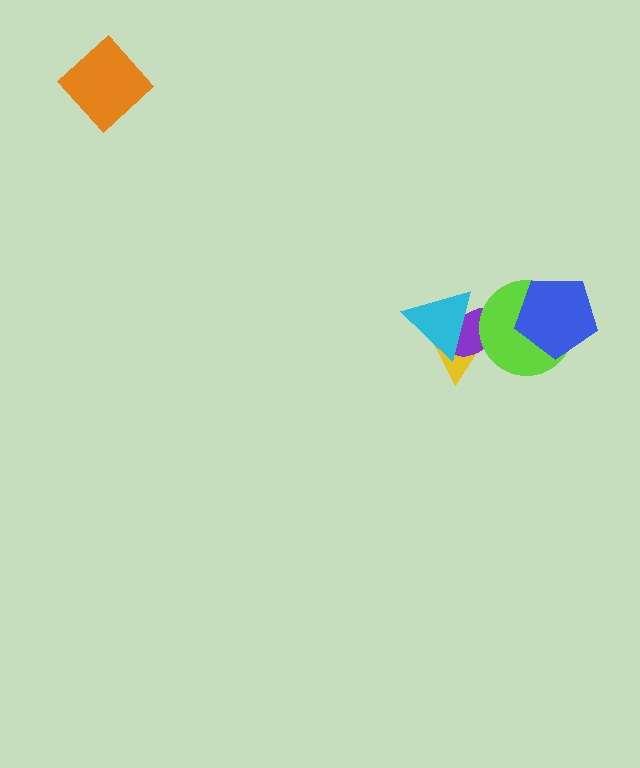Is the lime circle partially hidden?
Yes, it is partially covered by another shape.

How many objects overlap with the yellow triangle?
3 objects overlap with the yellow triangle.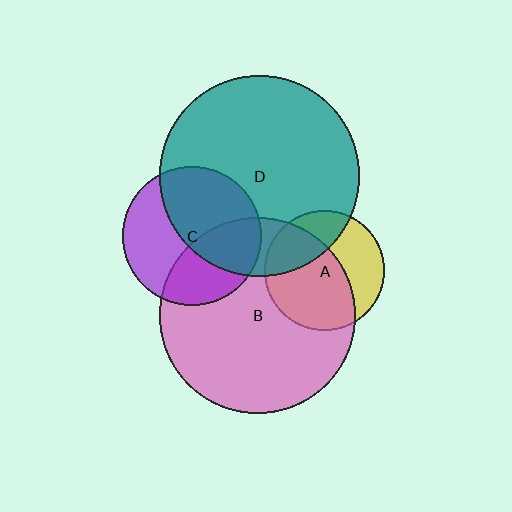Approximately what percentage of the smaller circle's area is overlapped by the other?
Approximately 30%.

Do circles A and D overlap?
Yes.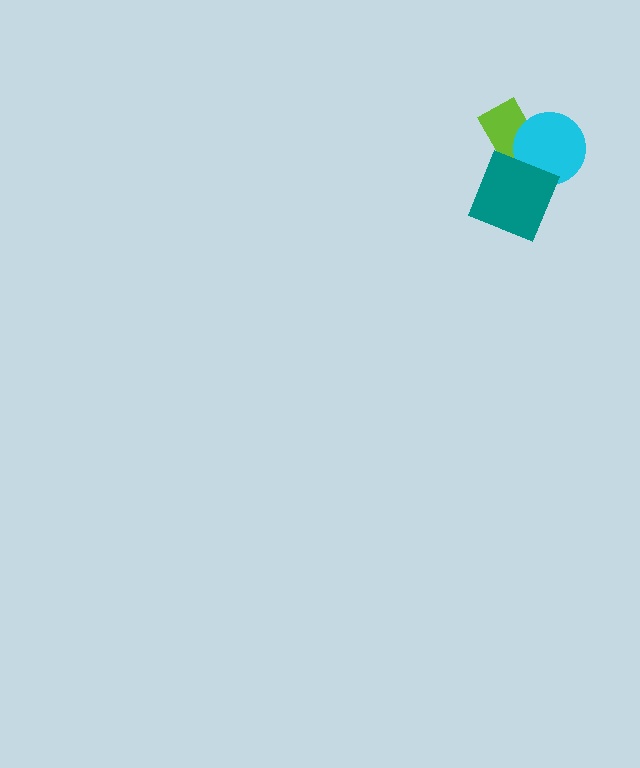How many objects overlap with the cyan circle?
2 objects overlap with the cyan circle.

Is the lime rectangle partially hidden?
Yes, it is partially covered by another shape.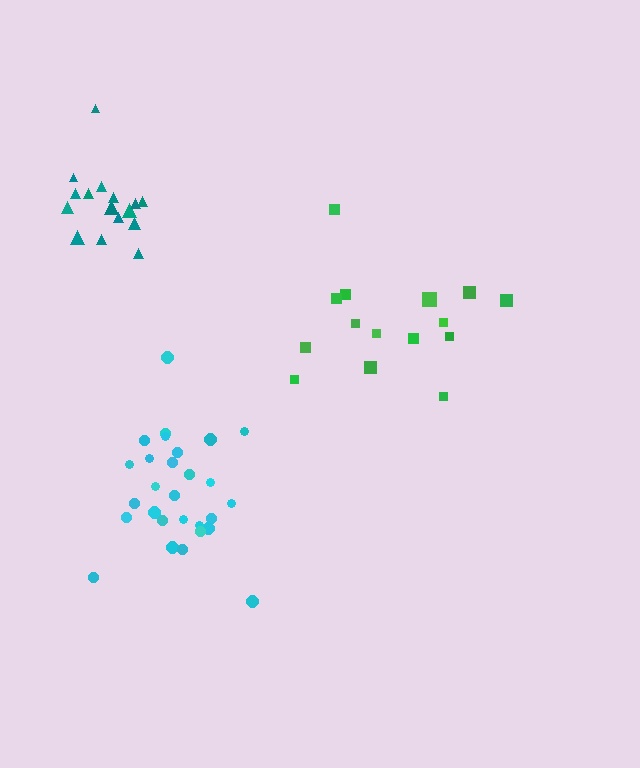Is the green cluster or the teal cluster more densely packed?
Teal.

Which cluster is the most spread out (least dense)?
Green.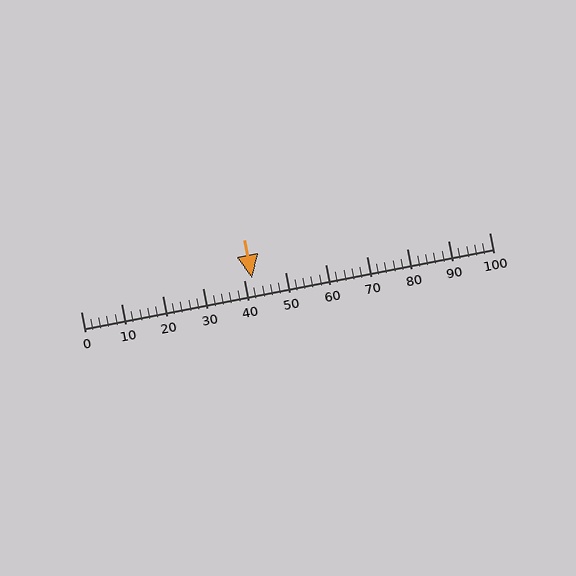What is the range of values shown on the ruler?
The ruler shows values from 0 to 100.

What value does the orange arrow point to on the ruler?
The orange arrow points to approximately 42.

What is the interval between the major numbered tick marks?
The major tick marks are spaced 10 units apart.